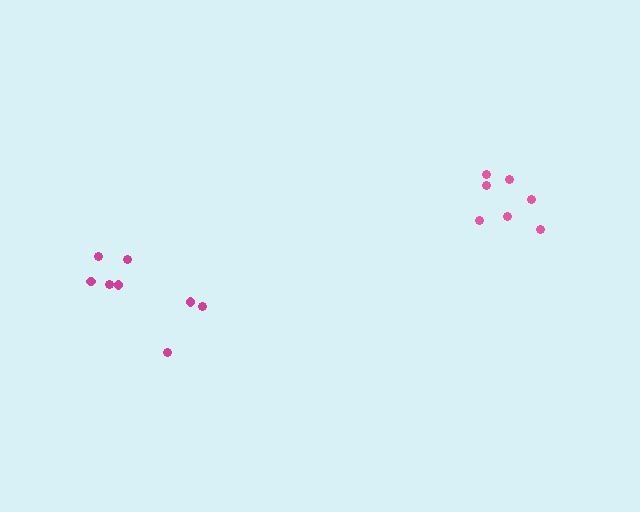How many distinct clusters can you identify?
There are 2 distinct clusters.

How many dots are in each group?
Group 1: 7 dots, Group 2: 8 dots (15 total).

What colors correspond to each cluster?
The clusters are colored: pink, magenta.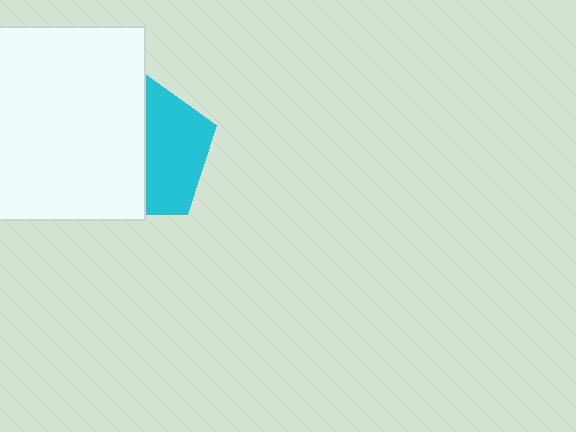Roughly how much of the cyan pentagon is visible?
About half of it is visible (roughly 46%).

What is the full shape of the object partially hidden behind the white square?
The partially hidden object is a cyan pentagon.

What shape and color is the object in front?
The object in front is a white square.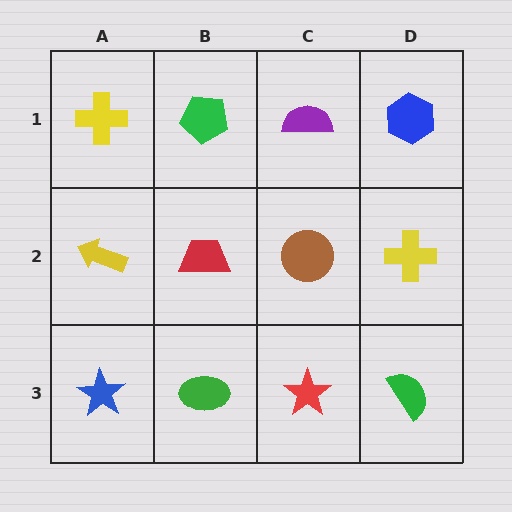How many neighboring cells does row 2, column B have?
4.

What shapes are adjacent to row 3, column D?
A yellow cross (row 2, column D), a red star (row 3, column C).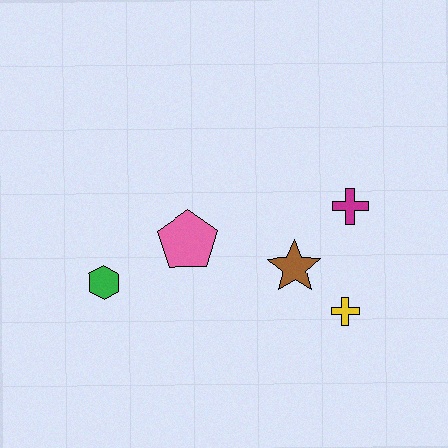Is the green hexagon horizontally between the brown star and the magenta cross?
No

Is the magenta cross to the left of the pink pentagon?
No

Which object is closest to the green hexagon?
The pink pentagon is closest to the green hexagon.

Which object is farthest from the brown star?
The green hexagon is farthest from the brown star.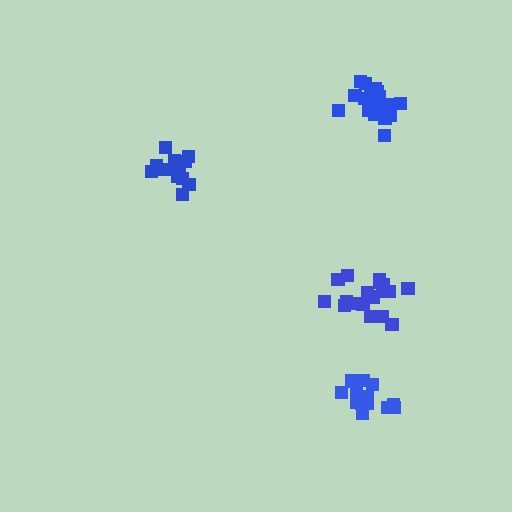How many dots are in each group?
Group 1: 20 dots, Group 2: 16 dots, Group 3: 14 dots, Group 4: 20 dots (70 total).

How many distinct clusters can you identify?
There are 4 distinct clusters.